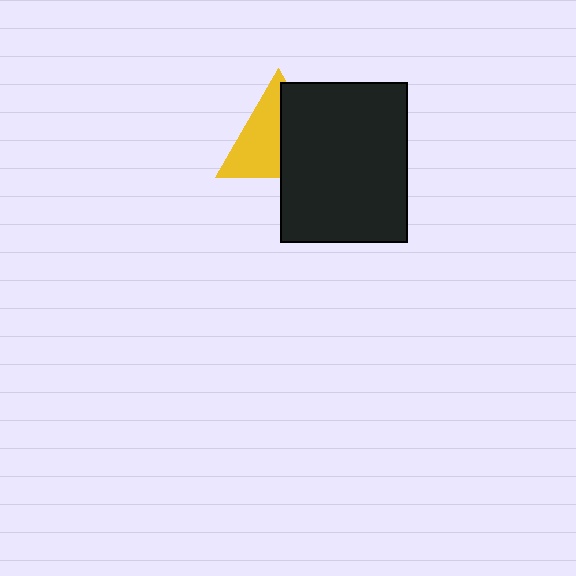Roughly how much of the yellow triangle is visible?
About half of it is visible (roughly 53%).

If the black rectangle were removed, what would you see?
You would see the complete yellow triangle.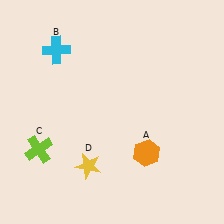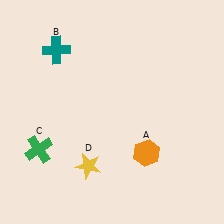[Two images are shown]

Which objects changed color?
B changed from cyan to teal. C changed from lime to green.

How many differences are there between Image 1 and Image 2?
There are 2 differences between the two images.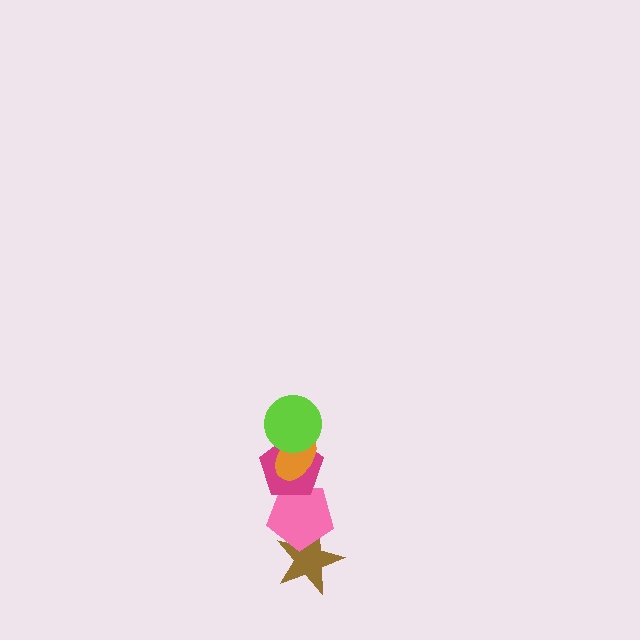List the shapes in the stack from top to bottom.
From top to bottom: the lime circle, the orange ellipse, the magenta pentagon, the pink pentagon, the brown star.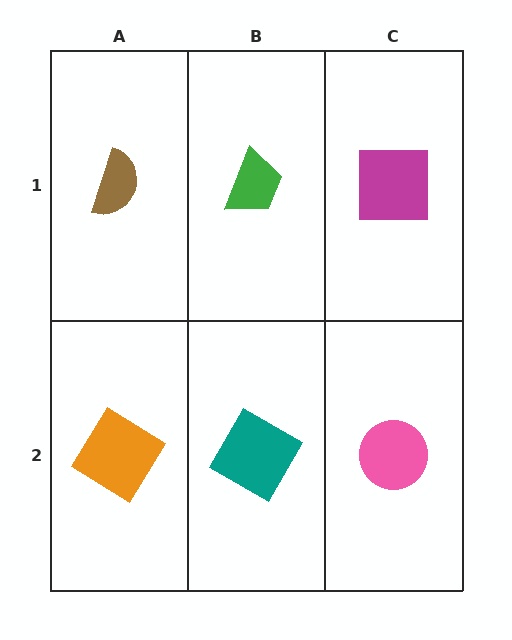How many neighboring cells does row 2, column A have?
2.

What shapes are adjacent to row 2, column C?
A magenta square (row 1, column C), a teal square (row 2, column B).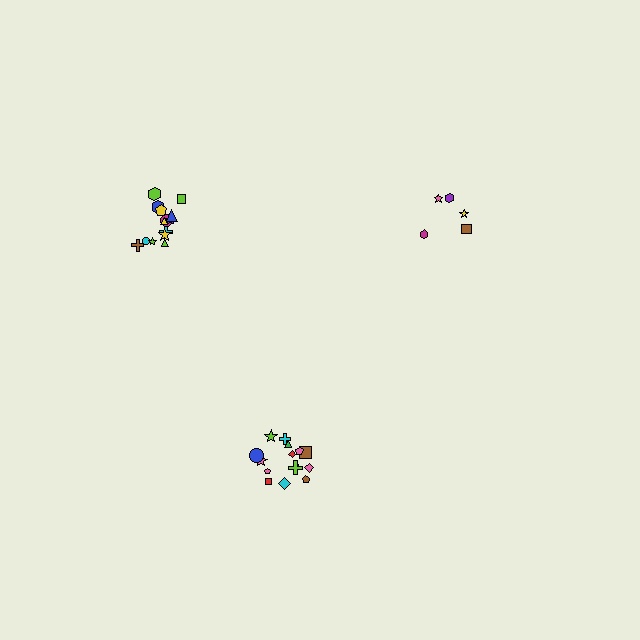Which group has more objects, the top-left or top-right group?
The top-left group.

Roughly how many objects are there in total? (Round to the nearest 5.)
Roughly 35 objects in total.